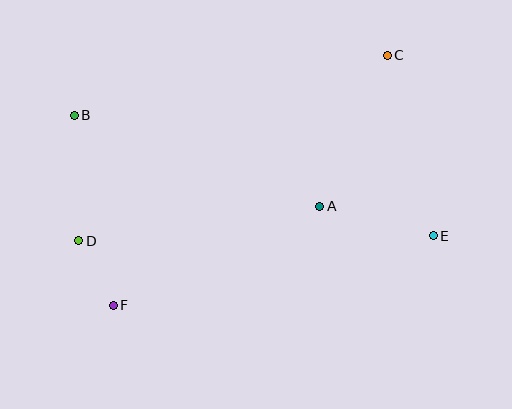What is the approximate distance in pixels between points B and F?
The distance between B and F is approximately 194 pixels.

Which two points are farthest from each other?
Points B and E are farthest from each other.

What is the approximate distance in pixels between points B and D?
The distance between B and D is approximately 126 pixels.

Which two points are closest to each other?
Points D and F are closest to each other.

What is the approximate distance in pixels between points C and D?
The distance between C and D is approximately 360 pixels.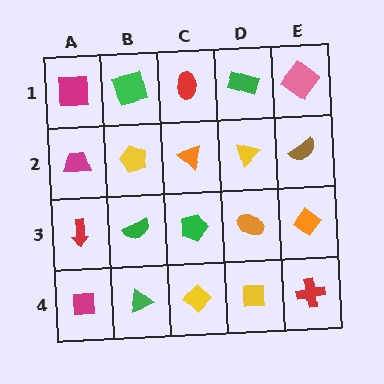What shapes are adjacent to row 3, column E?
A brown semicircle (row 2, column E), a red cross (row 4, column E), an orange ellipse (row 3, column D).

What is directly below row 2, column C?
A green pentagon.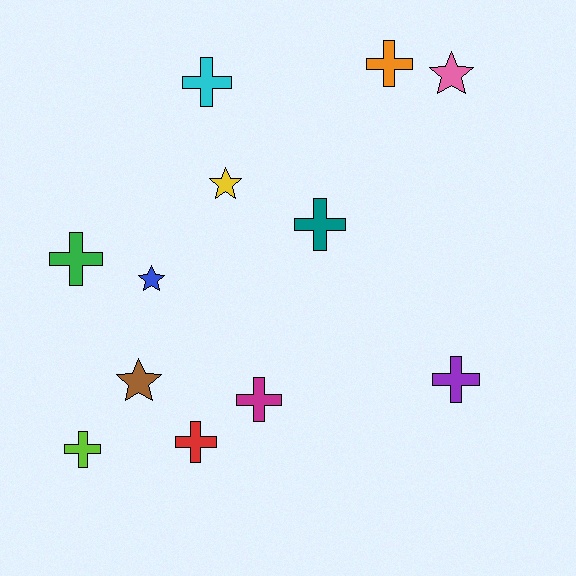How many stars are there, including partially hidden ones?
There are 4 stars.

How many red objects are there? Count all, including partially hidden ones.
There is 1 red object.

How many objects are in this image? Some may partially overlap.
There are 12 objects.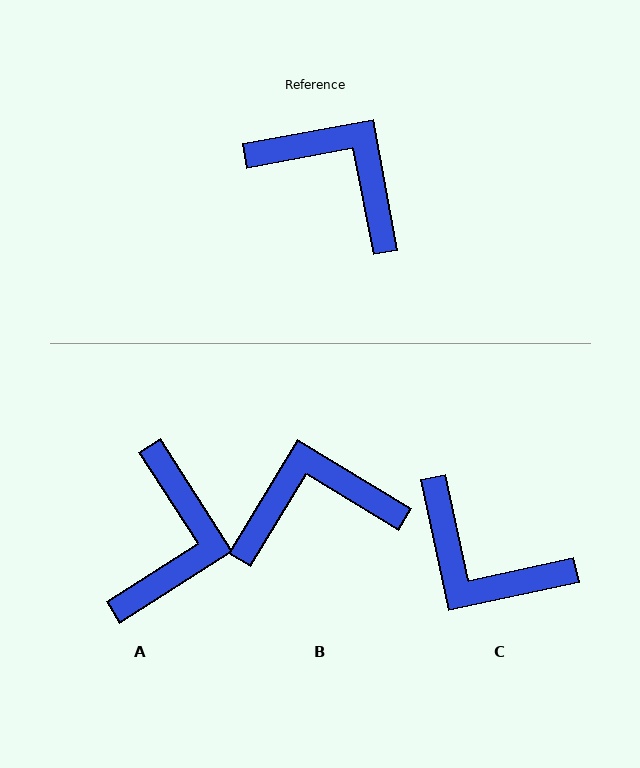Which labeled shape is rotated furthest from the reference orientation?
C, about 179 degrees away.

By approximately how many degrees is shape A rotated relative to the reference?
Approximately 68 degrees clockwise.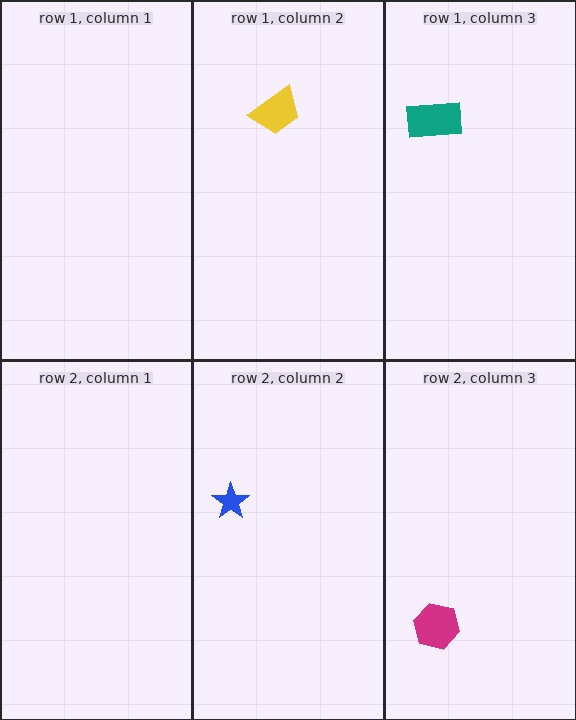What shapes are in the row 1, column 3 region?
The teal rectangle.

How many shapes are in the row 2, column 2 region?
1.